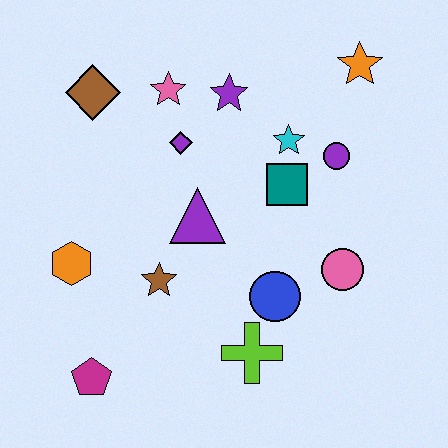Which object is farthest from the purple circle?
The magenta pentagon is farthest from the purple circle.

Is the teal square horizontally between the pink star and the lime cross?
No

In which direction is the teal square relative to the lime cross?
The teal square is above the lime cross.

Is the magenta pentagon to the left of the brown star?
Yes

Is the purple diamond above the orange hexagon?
Yes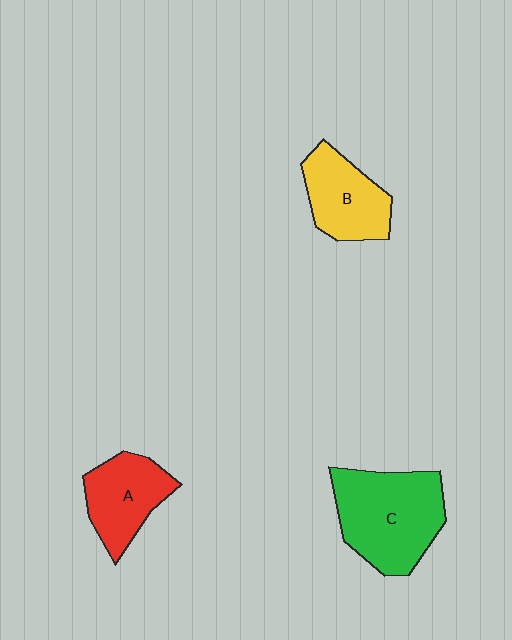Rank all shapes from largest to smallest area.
From largest to smallest: C (green), B (yellow), A (red).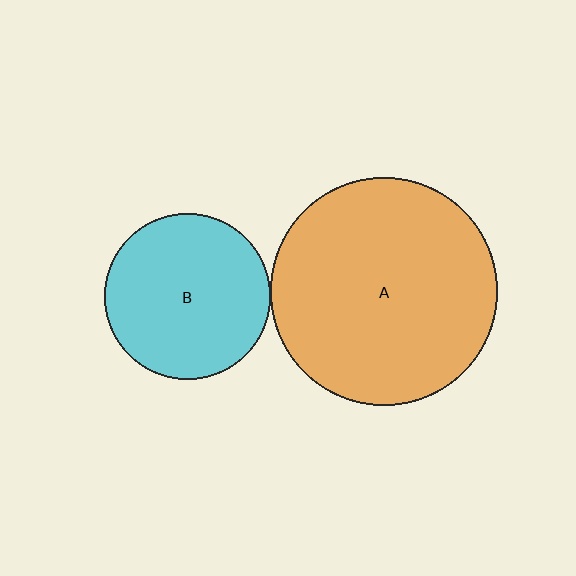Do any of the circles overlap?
No, none of the circles overlap.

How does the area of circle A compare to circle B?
Approximately 1.9 times.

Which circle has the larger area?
Circle A (orange).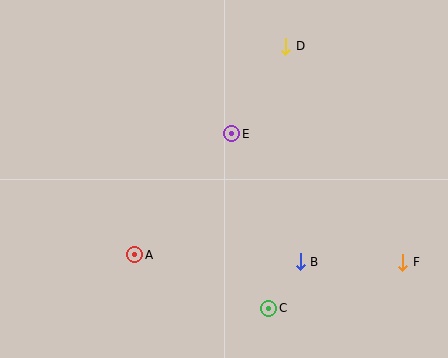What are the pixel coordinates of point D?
Point D is at (286, 46).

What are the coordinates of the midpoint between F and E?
The midpoint between F and E is at (317, 198).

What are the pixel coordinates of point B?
Point B is at (300, 262).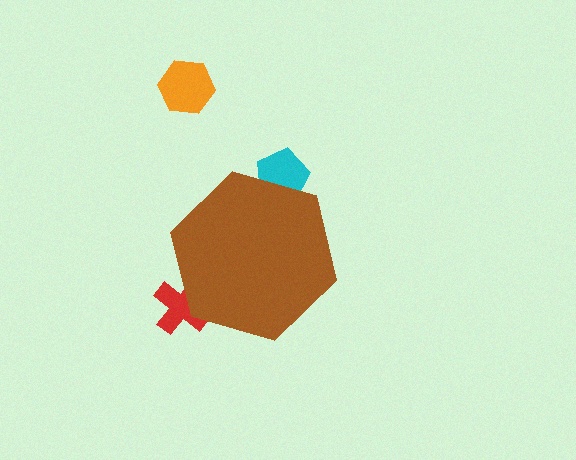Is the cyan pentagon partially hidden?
Yes, the cyan pentagon is partially hidden behind the brown hexagon.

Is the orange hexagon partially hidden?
No, the orange hexagon is fully visible.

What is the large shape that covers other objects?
A brown hexagon.